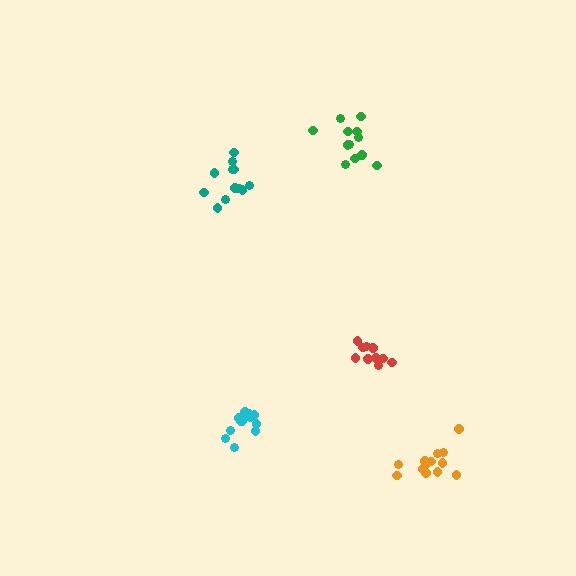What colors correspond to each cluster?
The clusters are colored: teal, red, orange, cyan, green.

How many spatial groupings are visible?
There are 5 spatial groupings.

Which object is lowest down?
The orange cluster is bottommost.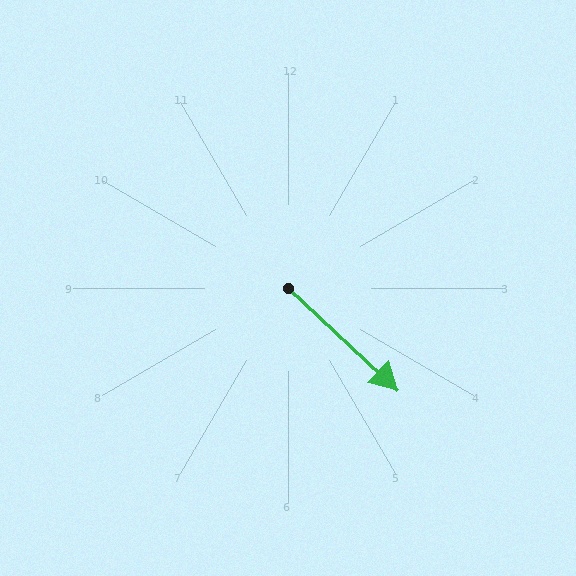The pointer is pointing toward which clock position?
Roughly 4 o'clock.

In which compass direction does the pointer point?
Southeast.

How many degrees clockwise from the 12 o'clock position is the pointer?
Approximately 133 degrees.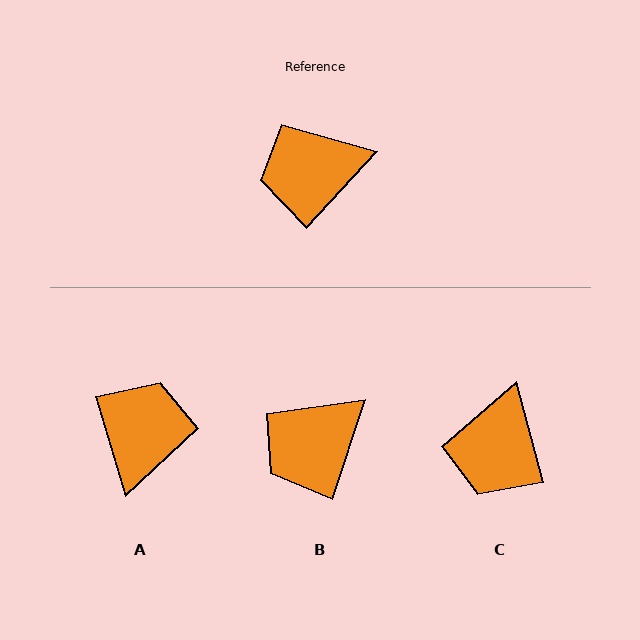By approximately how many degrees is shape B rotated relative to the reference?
Approximately 24 degrees counter-clockwise.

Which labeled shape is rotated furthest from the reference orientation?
A, about 121 degrees away.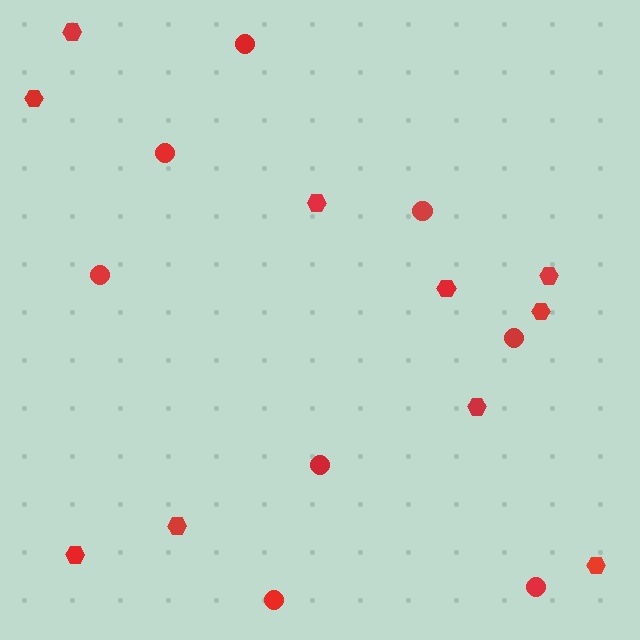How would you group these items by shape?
There are 2 groups: one group of hexagons (10) and one group of circles (8).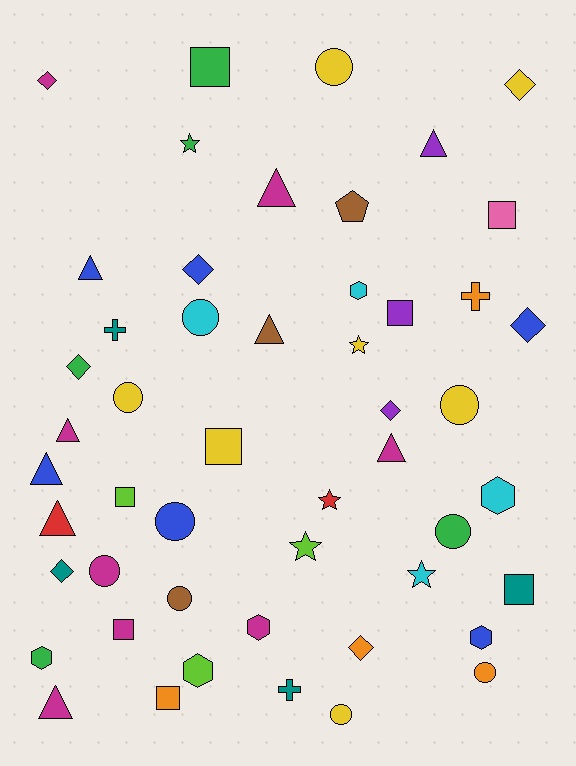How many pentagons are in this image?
There is 1 pentagon.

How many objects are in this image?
There are 50 objects.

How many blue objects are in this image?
There are 6 blue objects.